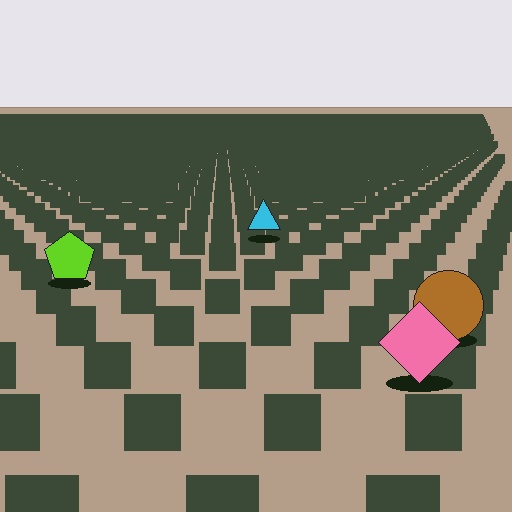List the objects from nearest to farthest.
From nearest to farthest: the pink diamond, the brown circle, the lime pentagon, the cyan triangle.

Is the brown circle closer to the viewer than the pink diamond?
No. The pink diamond is closer — you can tell from the texture gradient: the ground texture is coarser near it.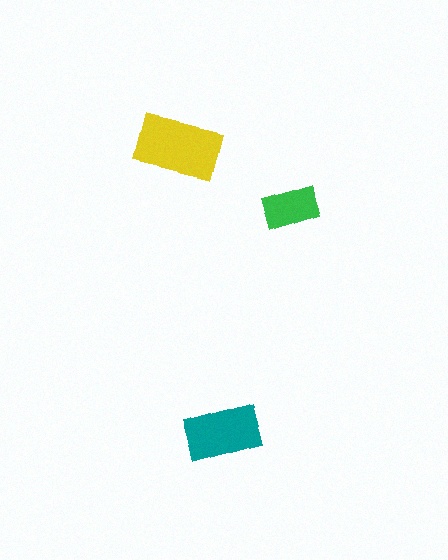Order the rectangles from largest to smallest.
the yellow one, the teal one, the green one.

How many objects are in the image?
There are 3 objects in the image.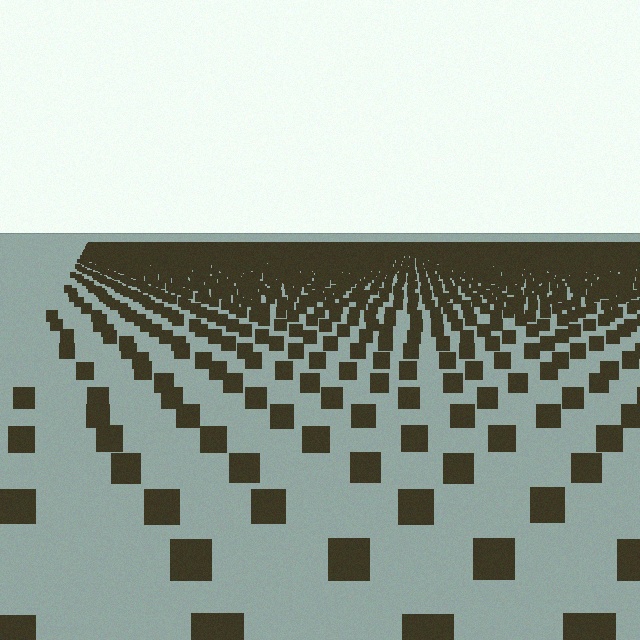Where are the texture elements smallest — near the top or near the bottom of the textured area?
Near the top.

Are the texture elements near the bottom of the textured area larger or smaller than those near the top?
Larger. Near the bottom, elements are closer to the viewer and appear at a bigger on-screen size.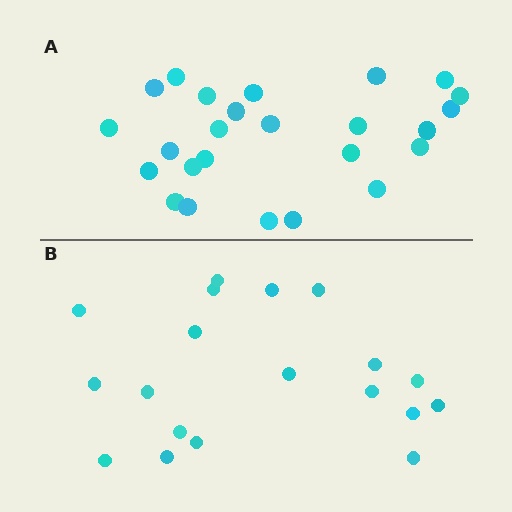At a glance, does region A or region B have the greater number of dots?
Region A (the top region) has more dots.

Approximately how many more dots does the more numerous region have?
Region A has about 6 more dots than region B.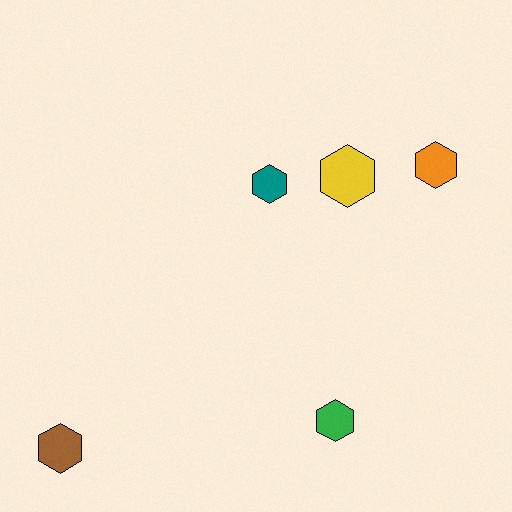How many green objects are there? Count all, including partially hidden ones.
There is 1 green object.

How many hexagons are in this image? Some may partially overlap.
There are 5 hexagons.